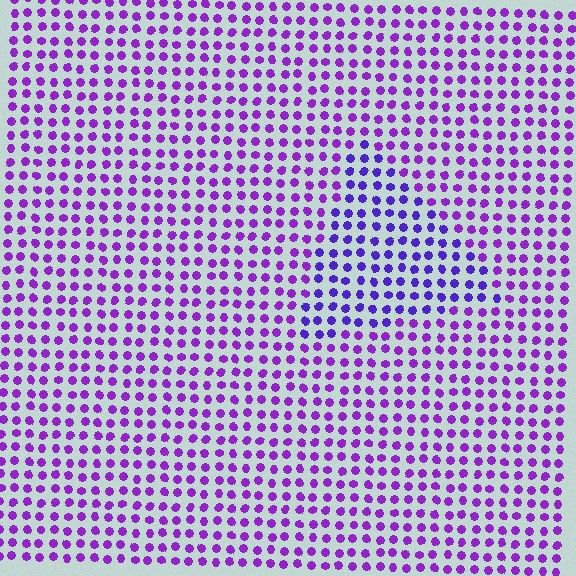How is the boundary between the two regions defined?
The boundary is defined purely by a slight shift in hue (about 26 degrees). Spacing, size, and orientation are identical on both sides.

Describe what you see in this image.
The image is filled with small purple elements in a uniform arrangement. A triangle-shaped region is visible where the elements are tinted to a slightly different hue, forming a subtle color boundary.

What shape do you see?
I see a triangle.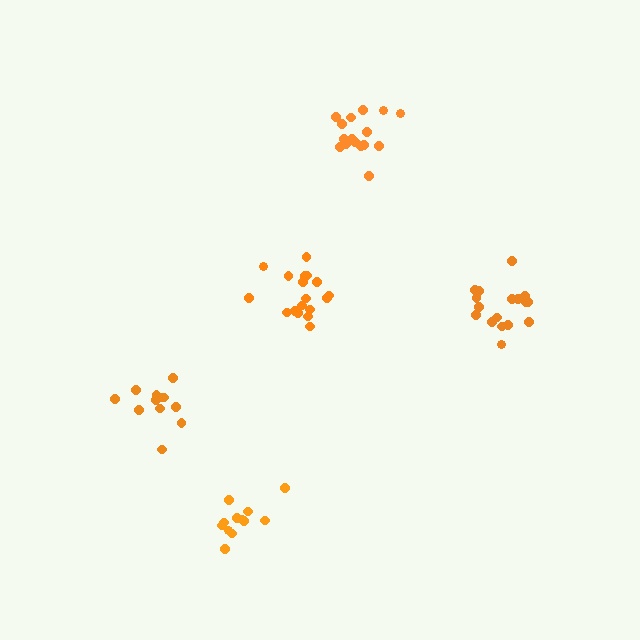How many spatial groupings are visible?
There are 5 spatial groupings.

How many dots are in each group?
Group 1: 12 dots, Group 2: 17 dots, Group 3: 18 dots, Group 4: 12 dots, Group 5: 16 dots (75 total).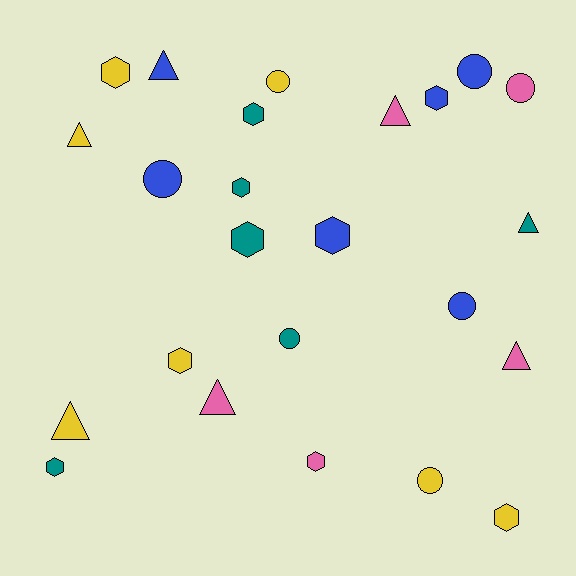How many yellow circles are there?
There are 2 yellow circles.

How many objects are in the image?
There are 24 objects.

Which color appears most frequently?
Yellow, with 7 objects.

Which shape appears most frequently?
Hexagon, with 10 objects.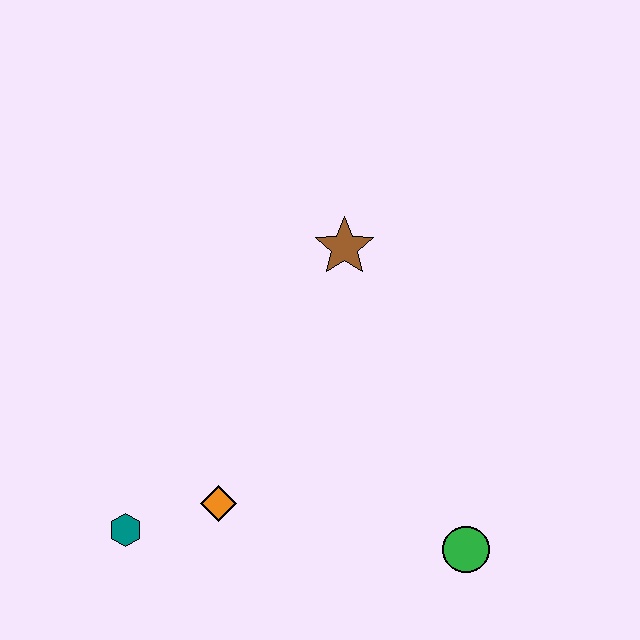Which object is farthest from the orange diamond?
The brown star is farthest from the orange diamond.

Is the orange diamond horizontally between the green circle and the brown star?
No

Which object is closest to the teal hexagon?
The orange diamond is closest to the teal hexagon.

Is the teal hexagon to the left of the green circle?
Yes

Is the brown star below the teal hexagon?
No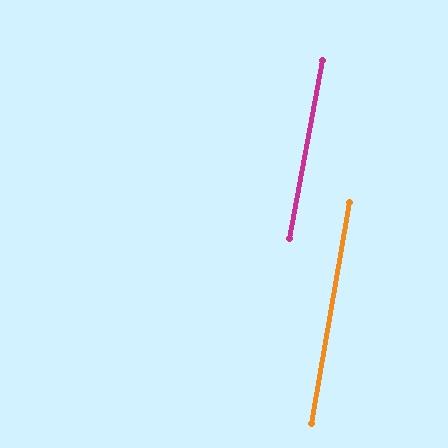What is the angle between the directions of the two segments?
Approximately 1 degree.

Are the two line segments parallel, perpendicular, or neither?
Parallel — their directions differ by only 0.8°.